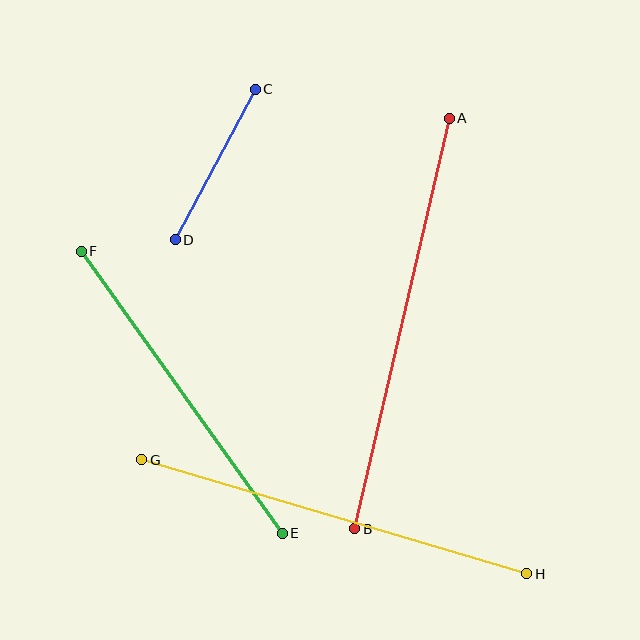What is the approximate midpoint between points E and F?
The midpoint is at approximately (182, 392) pixels.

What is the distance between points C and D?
The distance is approximately 171 pixels.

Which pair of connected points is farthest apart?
Points A and B are farthest apart.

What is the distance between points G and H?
The distance is approximately 401 pixels.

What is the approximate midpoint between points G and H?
The midpoint is at approximately (334, 517) pixels.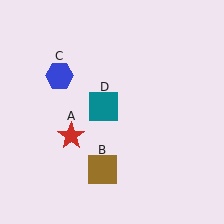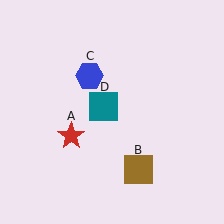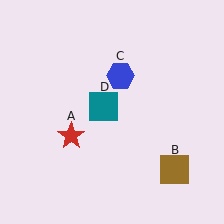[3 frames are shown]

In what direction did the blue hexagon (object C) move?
The blue hexagon (object C) moved right.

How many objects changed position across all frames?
2 objects changed position: brown square (object B), blue hexagon (object C).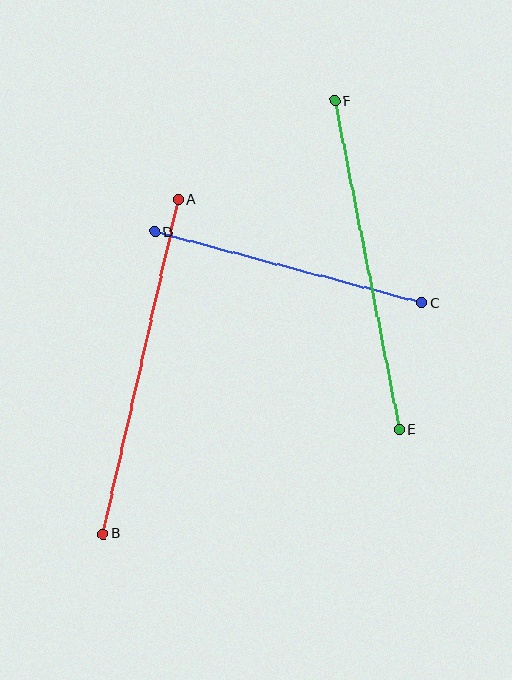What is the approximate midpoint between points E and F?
The midpoint is at approximately (367, 265) pixels.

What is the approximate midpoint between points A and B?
The midpoint is at approximately (140, 367) pixels.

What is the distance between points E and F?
The distance is approximately 335 pixels.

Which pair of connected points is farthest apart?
Points A and B are farthest apart.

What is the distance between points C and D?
The distance is approximately 276 pixels.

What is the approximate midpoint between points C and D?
The midpoint is at approximately (288, 267) pixels.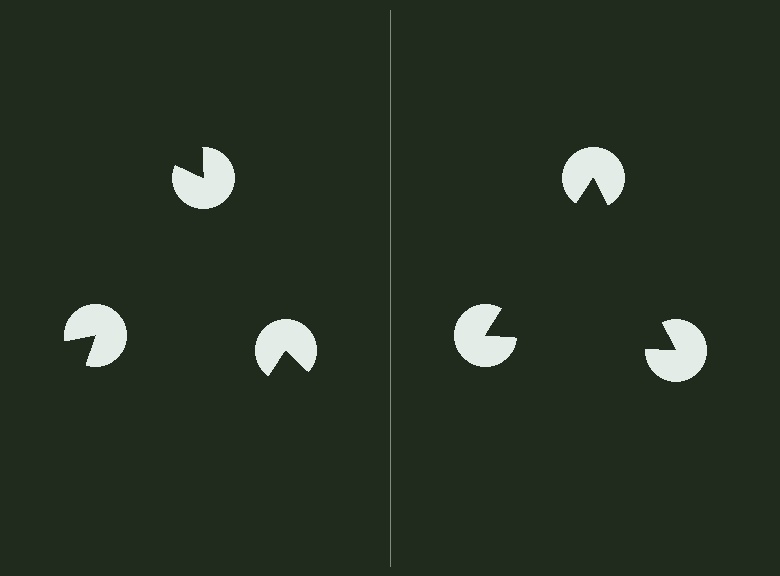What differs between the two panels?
The pac-man discs are positioned identically on both sides; only the wedge orientations differ. On the right they align to a triangle; on the left they are misaligned.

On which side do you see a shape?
An illusory triangle appears on the right side. On the left side the wedge cuts are rotated, so no coherent shape forms.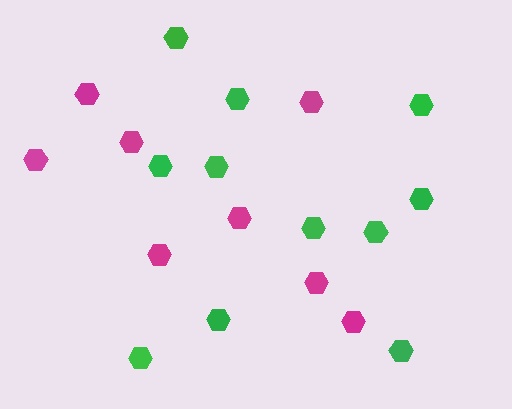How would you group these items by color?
There are 2 groups: one group of magenta hexagons (8) and one group of green hexagons (11).